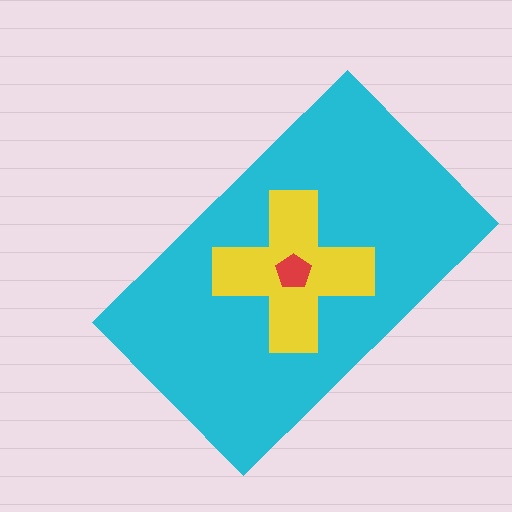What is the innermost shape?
The red pentagon.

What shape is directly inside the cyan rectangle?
The yellow cross.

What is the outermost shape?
The cyan rectangle.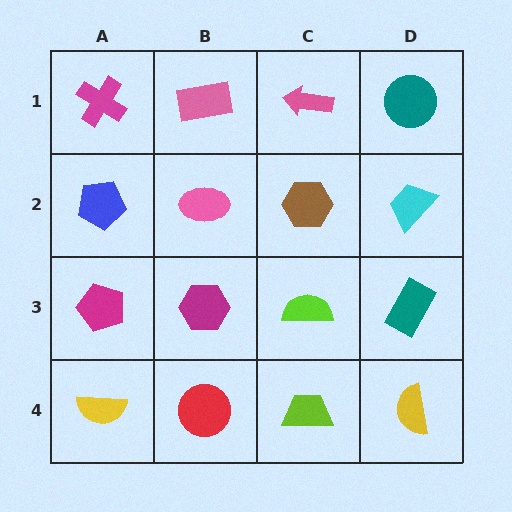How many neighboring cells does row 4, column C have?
3.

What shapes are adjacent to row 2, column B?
A pink rectangle (row 1, column B), a magenta hexagon (row 3, column B), a blue pentagon (row 2, column A), a brown hexagon (row 2, column C).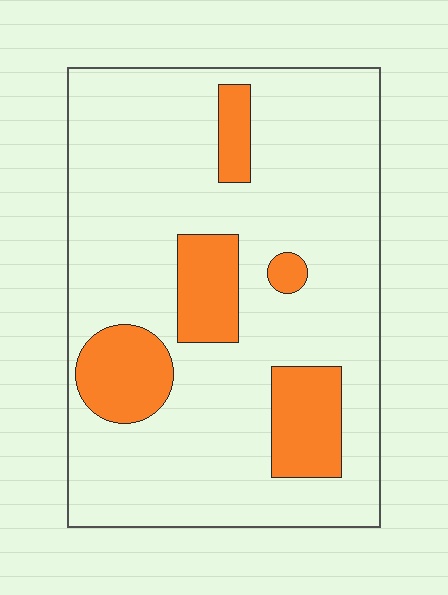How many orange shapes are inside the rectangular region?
5.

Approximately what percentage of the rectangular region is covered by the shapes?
Approximately 20%.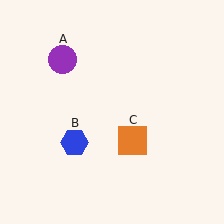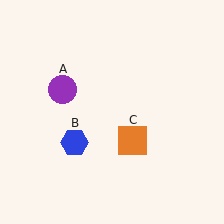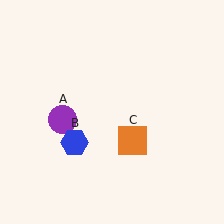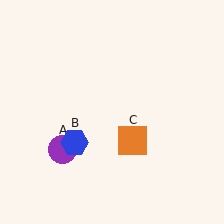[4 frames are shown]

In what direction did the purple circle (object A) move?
The purple circle (object A) moved down.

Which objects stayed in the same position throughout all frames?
Blue hexagon (object B) and orange square (object C) remained stationary.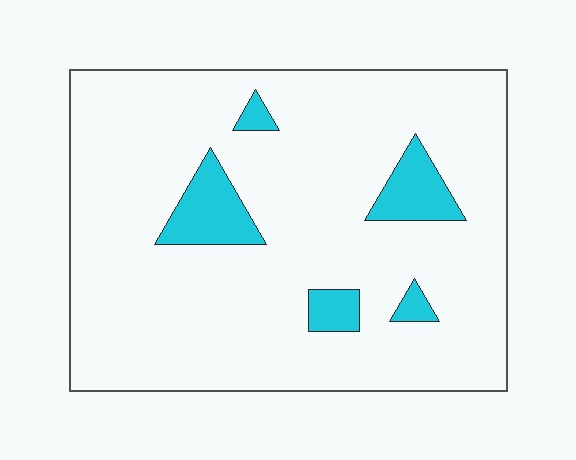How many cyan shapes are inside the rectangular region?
5.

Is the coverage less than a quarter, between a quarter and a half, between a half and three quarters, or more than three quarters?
Less than a quarter.